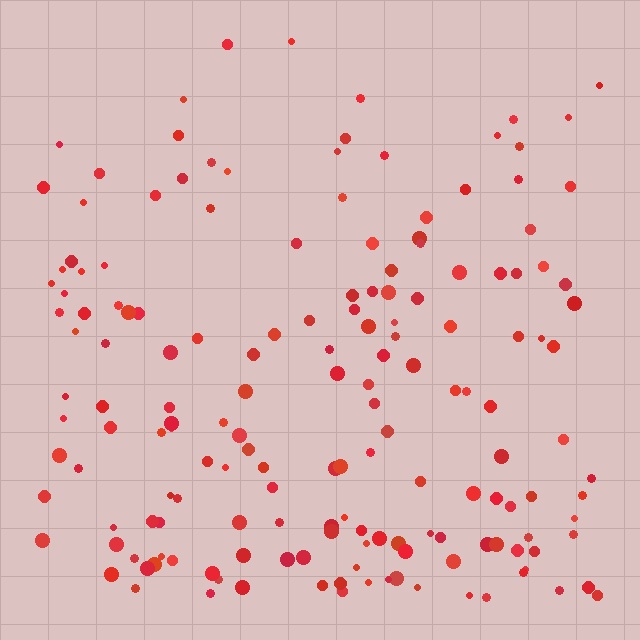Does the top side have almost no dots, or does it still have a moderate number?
Still a moderate number, just noticeably fewer than the bottom.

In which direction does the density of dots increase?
From top to bottom, with the bottom side densest.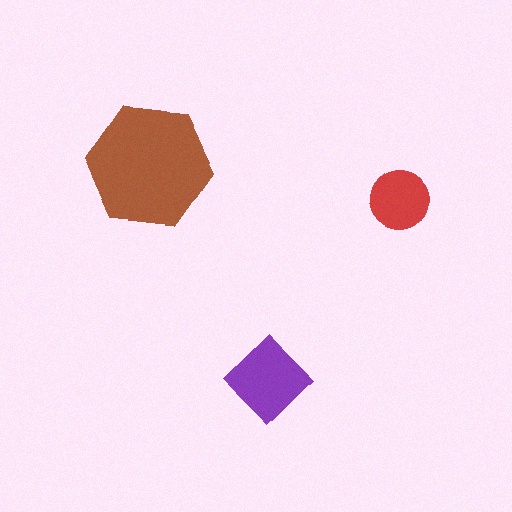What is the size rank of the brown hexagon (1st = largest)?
1st.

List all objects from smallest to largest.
The red circle, the purple diamond, the brown hexagon.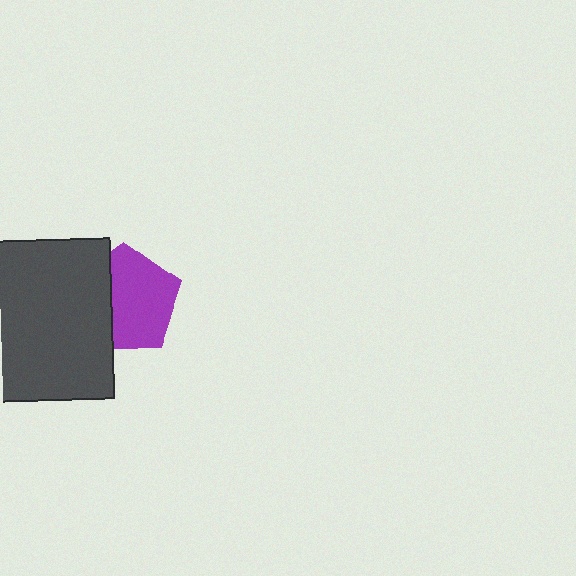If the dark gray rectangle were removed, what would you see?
You would see the complete purple pentagon.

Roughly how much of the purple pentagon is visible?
Most of it is visible (roughly 66%).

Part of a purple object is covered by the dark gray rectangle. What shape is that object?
It is a pentagon.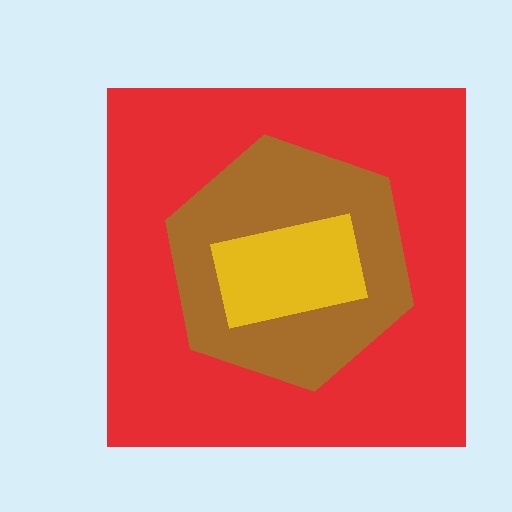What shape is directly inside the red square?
The brown hexagon.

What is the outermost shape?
The red square.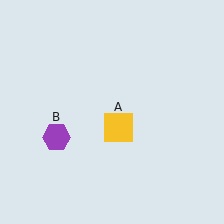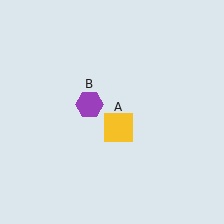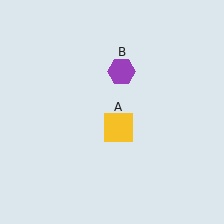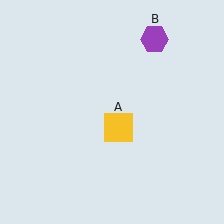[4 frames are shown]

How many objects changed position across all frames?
1 object changed position: purple hexagon (object B).